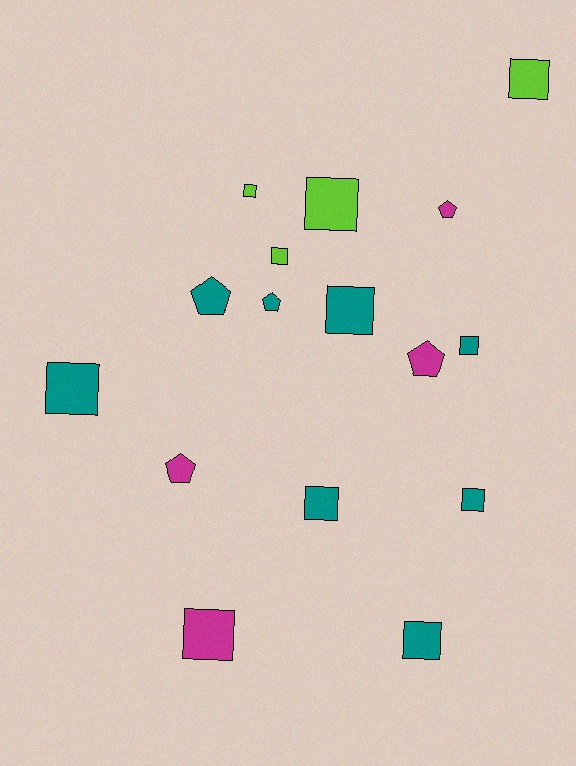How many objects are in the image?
There are 16 objects.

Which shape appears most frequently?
Square, with 11 objects.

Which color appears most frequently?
Teal, with 8 objects.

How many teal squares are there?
There are 6 teal squares.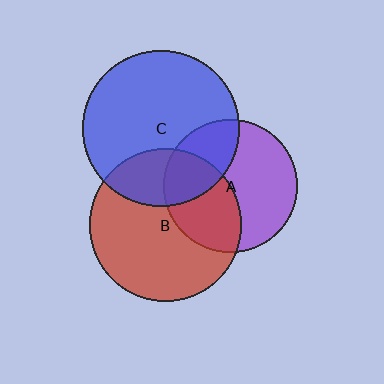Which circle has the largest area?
Circle C (blue).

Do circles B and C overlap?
Yes.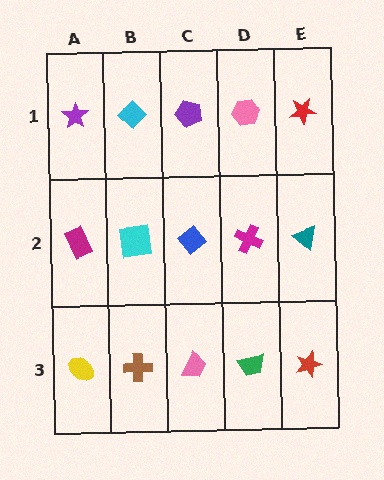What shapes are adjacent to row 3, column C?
A blue diamond (row 2, column C), a brown cross (row 3, column B), a green trapezoid (row 3, column D).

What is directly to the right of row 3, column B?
A pink trapezoid.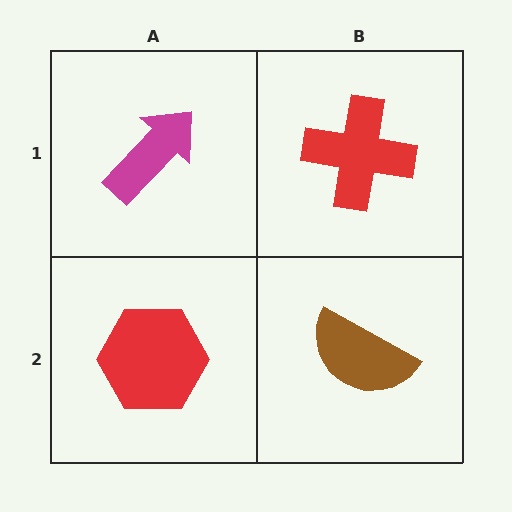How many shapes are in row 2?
2 shapes.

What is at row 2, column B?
A brown semicircle.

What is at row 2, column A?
A red hexagon.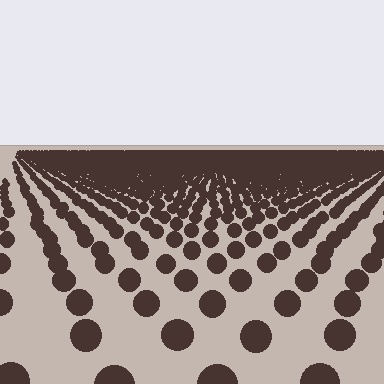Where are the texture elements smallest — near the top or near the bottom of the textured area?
Near the top.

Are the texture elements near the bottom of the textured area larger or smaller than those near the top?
Larger. Near the bottom, elements are closer to the viewer and appear at a bigger on-screen size.